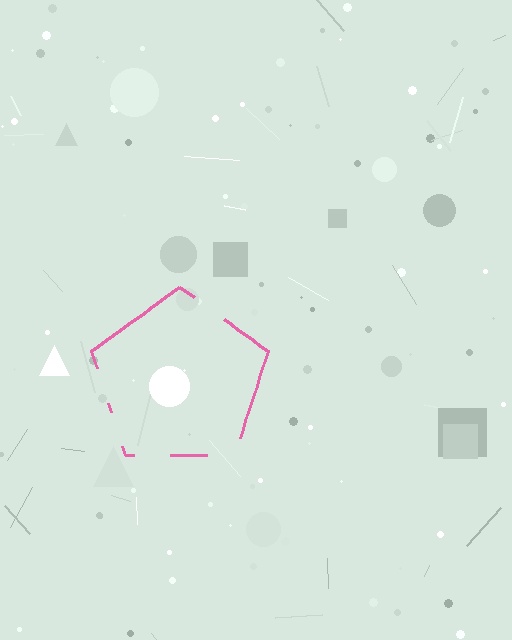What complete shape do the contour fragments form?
The contour fragments form a pentagon.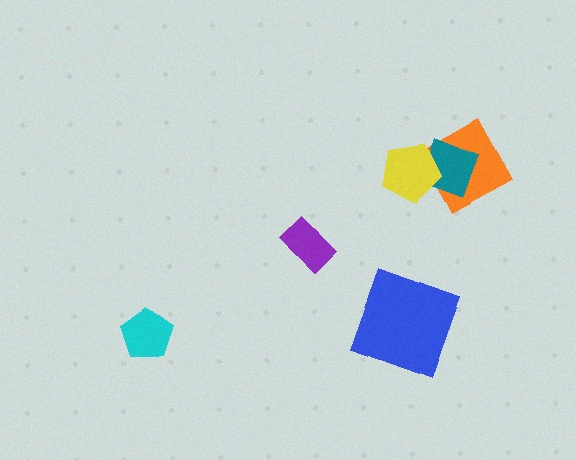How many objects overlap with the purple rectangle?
0 objects overlap with the purple rectangle.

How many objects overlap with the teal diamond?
2 objects overlap with the teal diamond.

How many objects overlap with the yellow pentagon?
2 objects overlap with the yellow pentagon.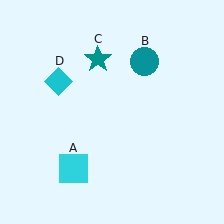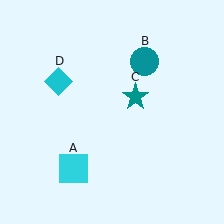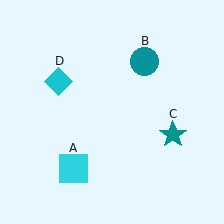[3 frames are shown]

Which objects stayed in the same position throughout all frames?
Cyan square (object A) and teal circle (object B) and cyan diamond (object D) remained stationary.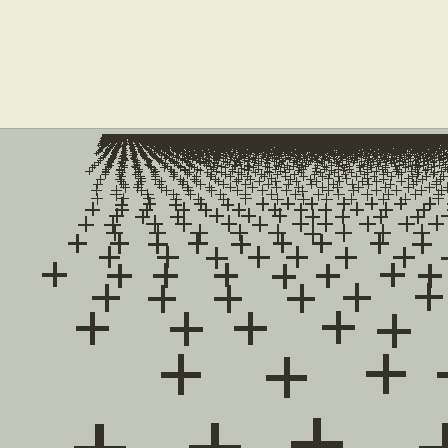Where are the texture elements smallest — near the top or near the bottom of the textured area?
Near the top.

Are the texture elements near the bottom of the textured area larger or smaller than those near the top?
Larger. Near the bottom, elements are closer to the viewer and appear at a bigger on-screen size.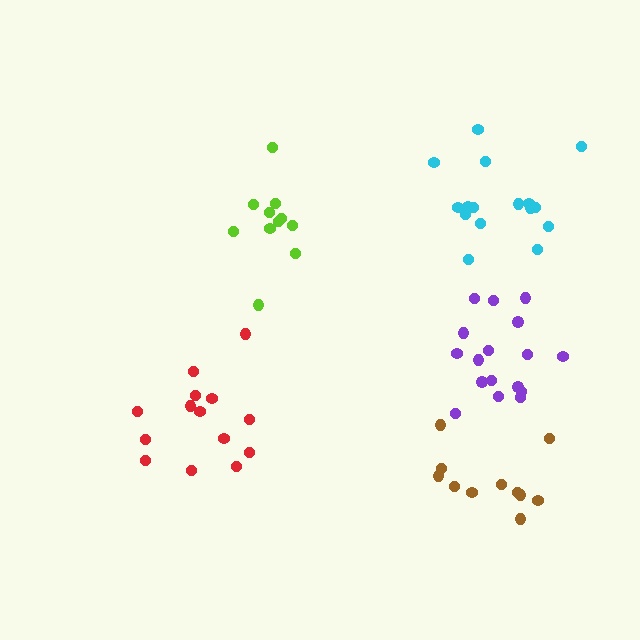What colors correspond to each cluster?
The clusters are colored: red, cyan, lime, purple, brown.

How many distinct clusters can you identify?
There are 5 distinct clusters.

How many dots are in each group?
Group 1: 14 dots, Group 2: 16 dots, Group 3: 11 dots, Group 4: 17 dots, Group 5: 11 dots (69 total).